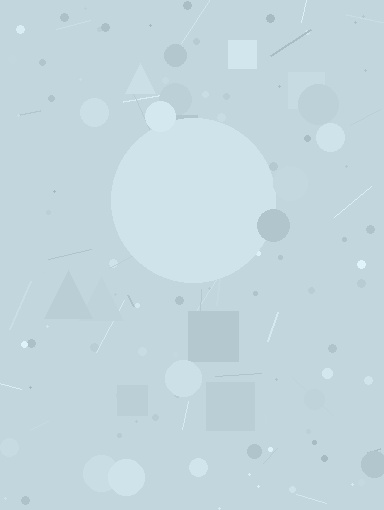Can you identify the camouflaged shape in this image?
The camouflaged shape is a circle.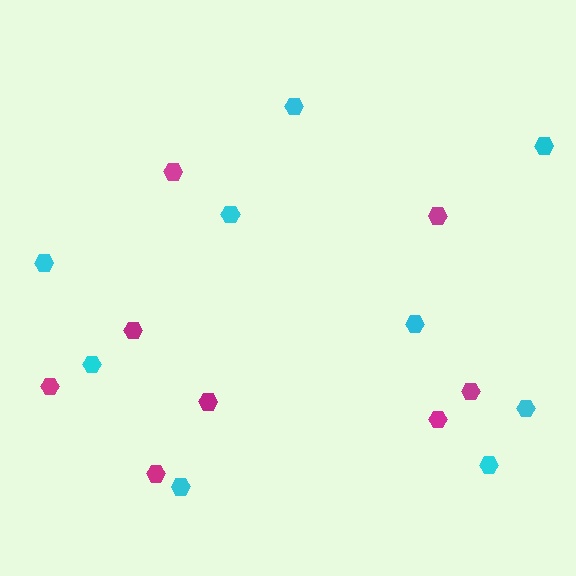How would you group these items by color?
There are 2 groups: one group of magenta hexagons (8) and one group of cyan hexagons (9).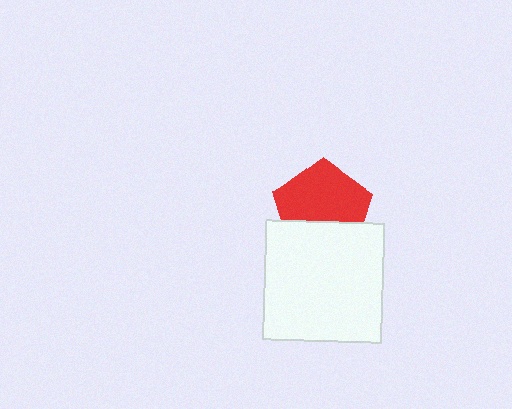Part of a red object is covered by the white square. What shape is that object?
It is a pentagon.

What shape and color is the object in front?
The object in front is a white square.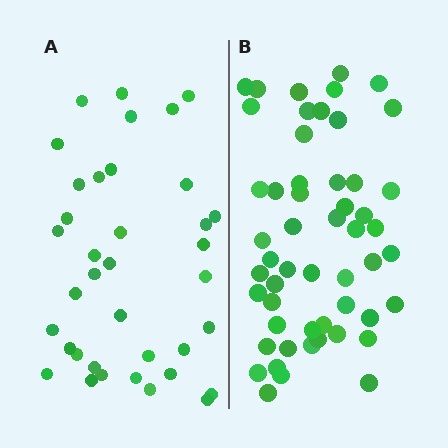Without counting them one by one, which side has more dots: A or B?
Region B (the right region) has more dots.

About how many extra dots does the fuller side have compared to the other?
Region B has approximately 15 more dots than region A.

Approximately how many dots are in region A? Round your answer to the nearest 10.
About 40 dots. (The exact count is 37, which rounds to 40.)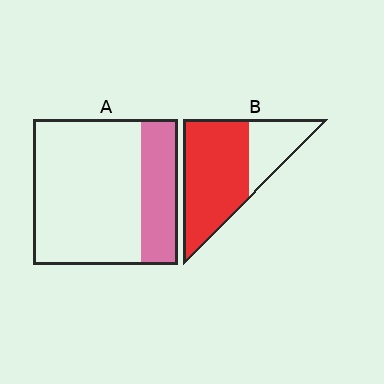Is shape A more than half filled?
No.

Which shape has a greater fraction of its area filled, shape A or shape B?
Shape B.